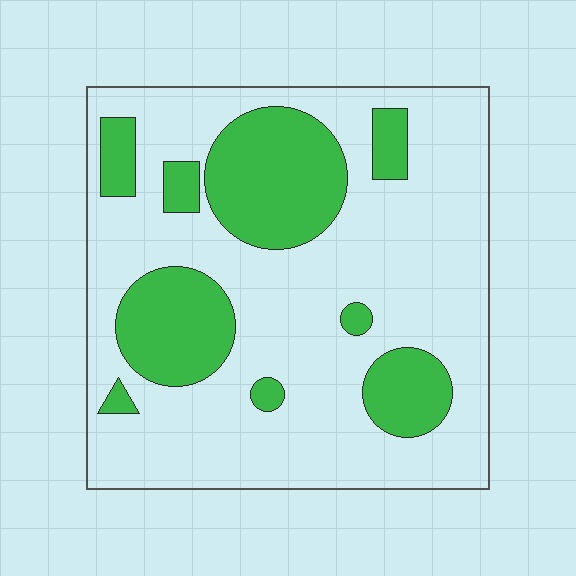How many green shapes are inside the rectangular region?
9.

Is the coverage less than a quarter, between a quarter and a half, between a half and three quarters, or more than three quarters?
Between a quarter and a half.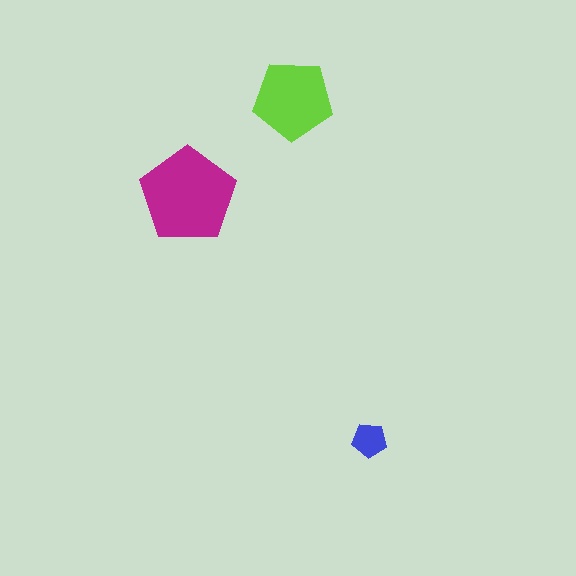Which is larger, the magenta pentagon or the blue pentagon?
The magenta one.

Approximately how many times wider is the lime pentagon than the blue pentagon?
About 2.5 times wider.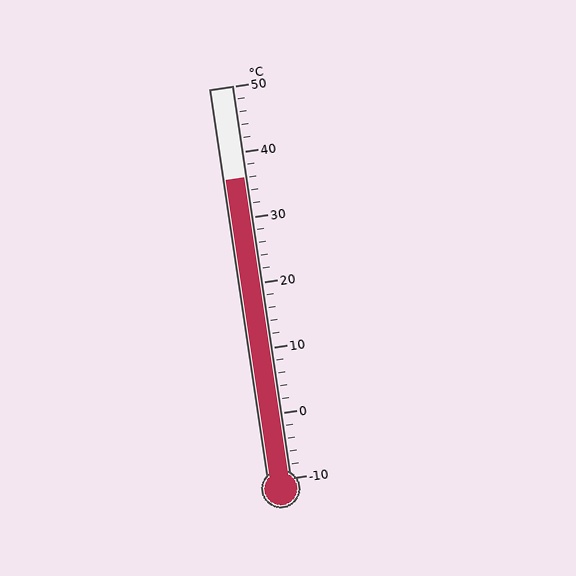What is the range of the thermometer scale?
The thermometer scale ranges from -10°C to 50°C.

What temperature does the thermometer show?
The thermometer shows approximately 36°C.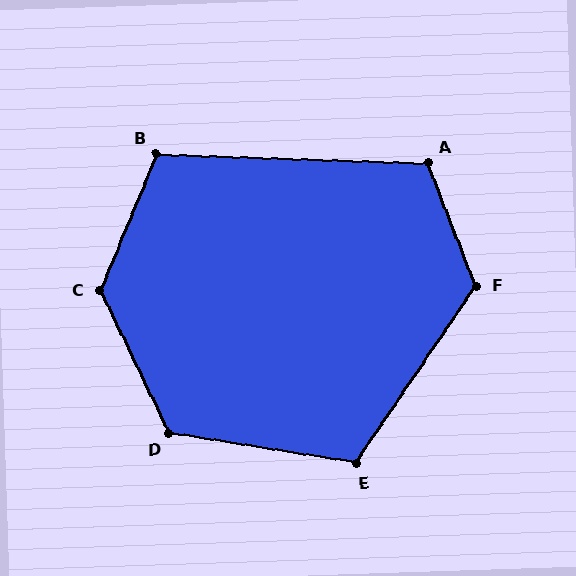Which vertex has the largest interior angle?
C, at approximately 132 degrees.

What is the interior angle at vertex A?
Approximately 113 degrees (obtuse).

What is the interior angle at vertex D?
Approximately 125 degrees (obtuse).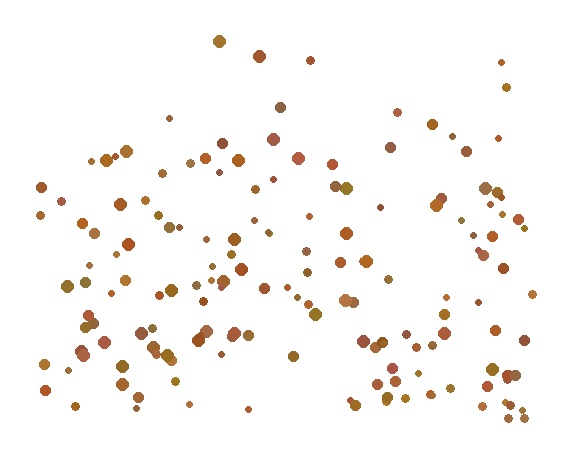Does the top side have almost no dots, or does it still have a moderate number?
Still a moderate number, just noticeably fewer than the bottom.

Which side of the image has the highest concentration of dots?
The bottom.